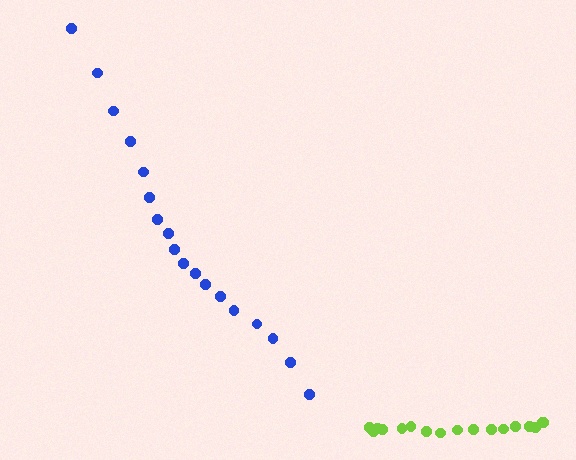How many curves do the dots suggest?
There are 2 distinct paths.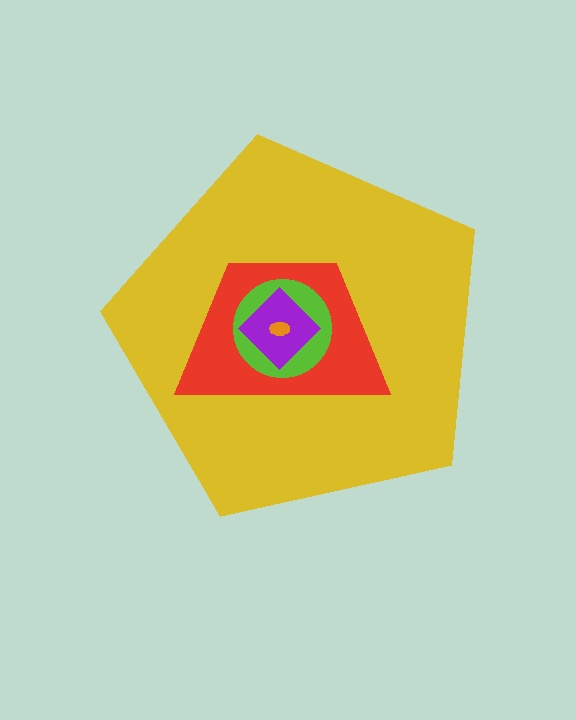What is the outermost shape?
The yellow pentagon.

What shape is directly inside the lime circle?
The purple diamond.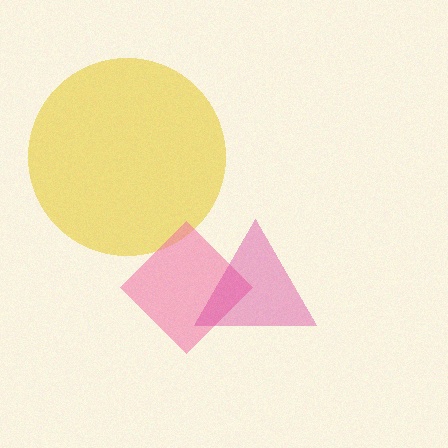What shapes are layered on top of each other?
The layered shapes are: a yellow circle, a pink diamond, a magenta triangle.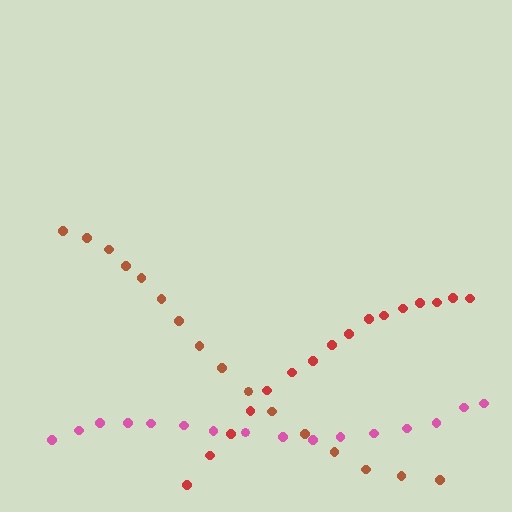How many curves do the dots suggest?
There are 3 distinct paths.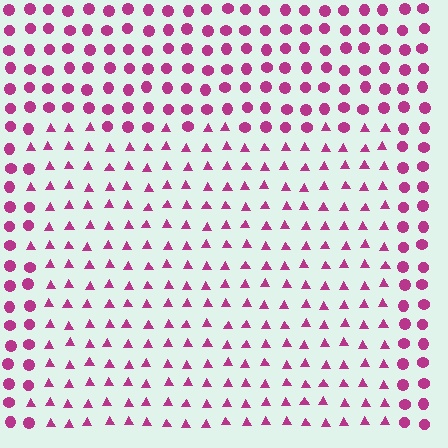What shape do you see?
I see a rectangle.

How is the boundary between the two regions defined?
The boundary is defined by a change in element shape: triangles inside vs. circles outside. All elements share the same color and spacing.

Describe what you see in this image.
The image is filled with small magenta elements arranged in a uniform grid. A rectangle-shaped region contains triangles, while the surrounding area contains circles. The boundary is defined purely by the change in element shape.